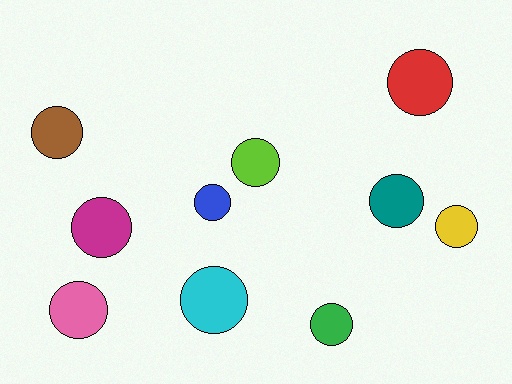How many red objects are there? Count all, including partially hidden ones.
There is 1 red object.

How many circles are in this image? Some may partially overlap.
There are 10 circles.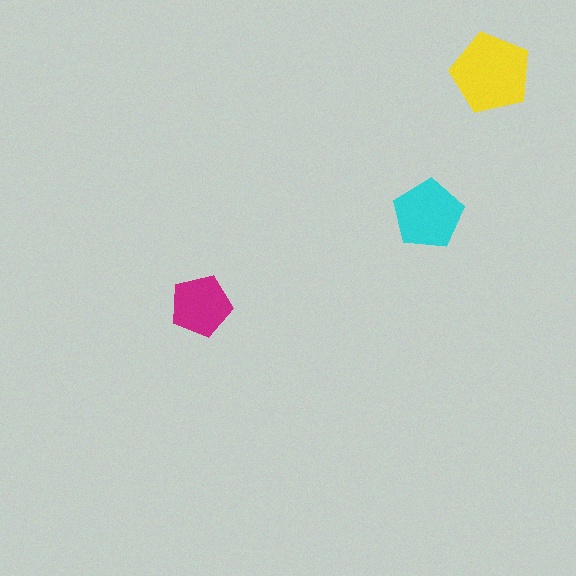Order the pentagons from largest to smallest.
the yellow one, the cyan one, the magenta one.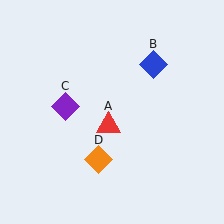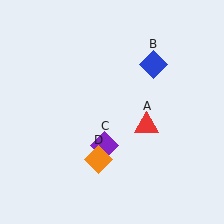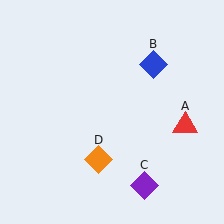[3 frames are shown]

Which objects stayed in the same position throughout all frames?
Blue diamond (object B) and orange diamond (object D) remained stationary.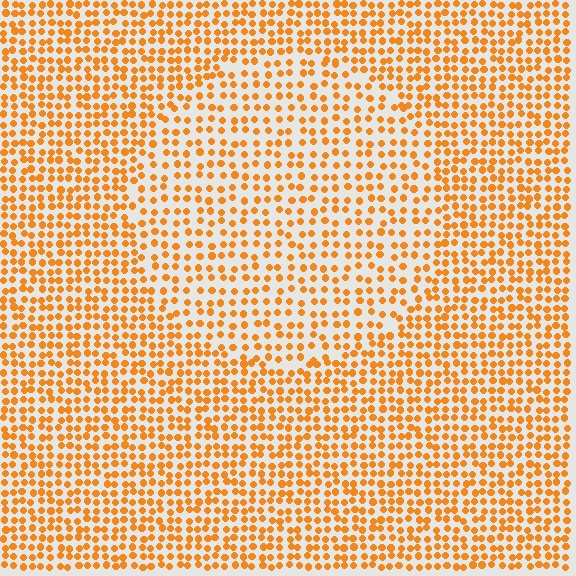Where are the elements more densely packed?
The elements are more densely packed outside the circle boundary.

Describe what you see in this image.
The image contains small orange elements arranged at two different densities. A circle-shaped region is visible where the elements are less densely packed than the surrounding area.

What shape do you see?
I see a circle.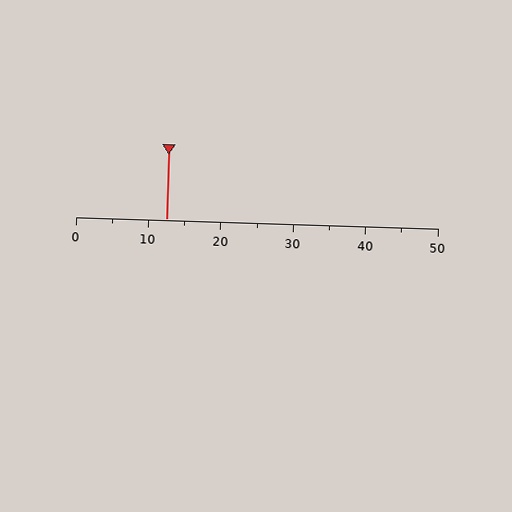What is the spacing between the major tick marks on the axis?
The major ticks are spaced 10 apart.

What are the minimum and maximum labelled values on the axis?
The axis runs from 0 to 50.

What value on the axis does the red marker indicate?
The marker indicates approximately 12.5.